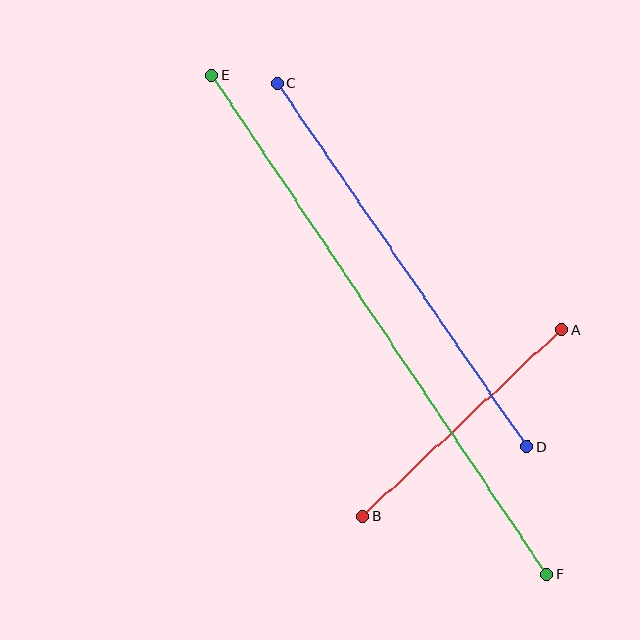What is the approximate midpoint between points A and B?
The midpoint is at approximately (462, 423) pixels.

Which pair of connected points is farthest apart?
Points E and F are farthest apart.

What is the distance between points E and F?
The distance is approximately 601 pixels.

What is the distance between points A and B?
The distance is approximately 273 pixels.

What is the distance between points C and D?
The distance is approximately 441 pixels.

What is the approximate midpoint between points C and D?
The midpoint is at approximately (402, 265) pixels.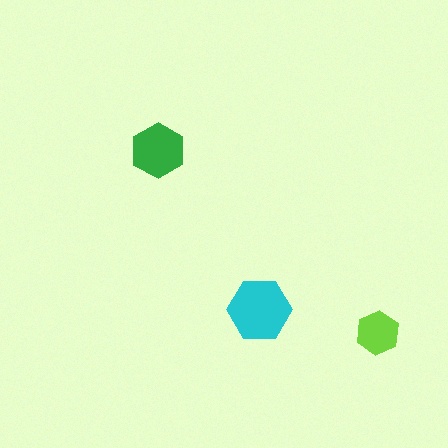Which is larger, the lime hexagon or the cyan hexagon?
The cyan one.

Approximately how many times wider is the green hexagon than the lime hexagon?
About 1.5 times wider.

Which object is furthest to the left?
The green hexagon is leftmost.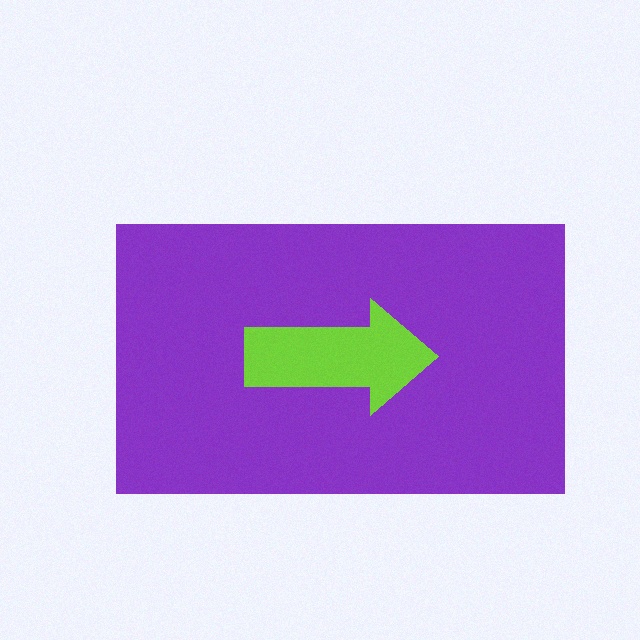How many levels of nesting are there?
2.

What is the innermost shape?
The lime arrow.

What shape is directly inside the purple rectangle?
The lime arrow.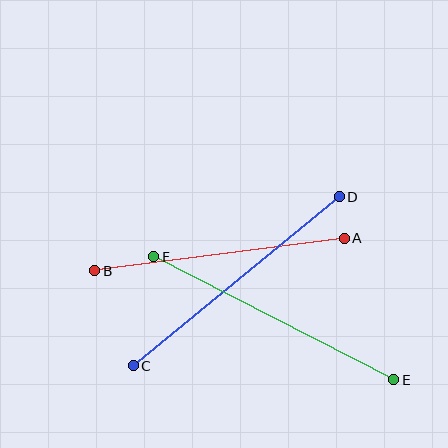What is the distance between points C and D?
The distance is approximately 266 pixels.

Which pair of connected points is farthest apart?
Points E and F are farthest apart.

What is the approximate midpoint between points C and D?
The midpoint is at approximately (236, 281) pixels.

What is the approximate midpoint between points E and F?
The midpoint is at approximately (274, 318) pixels.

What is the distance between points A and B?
The distance is approximately 252 pixels.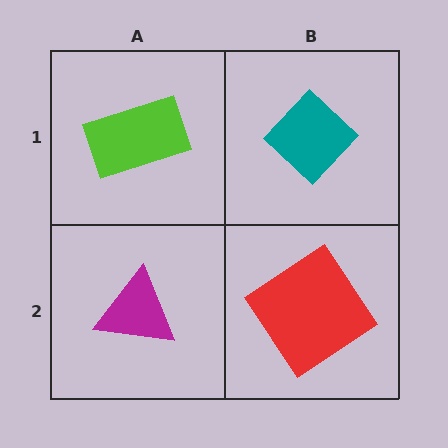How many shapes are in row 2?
2 shapes.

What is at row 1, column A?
A lime rectangle.